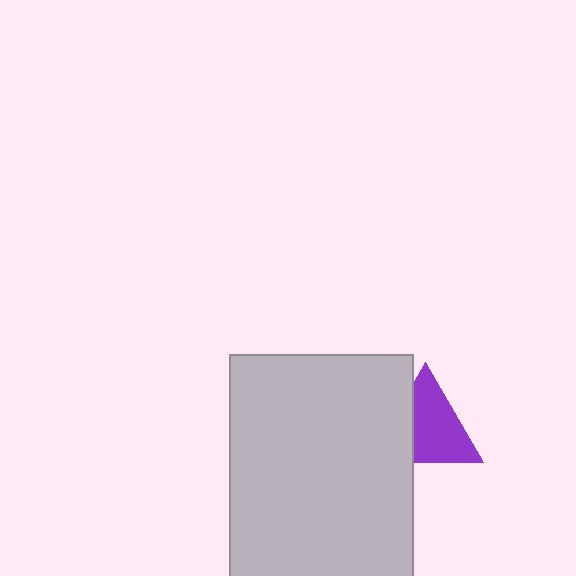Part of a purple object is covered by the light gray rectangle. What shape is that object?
It is a triangle.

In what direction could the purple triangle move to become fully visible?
The purple triangle could move right. That would shift it out from behind the light gray rectangle entirely.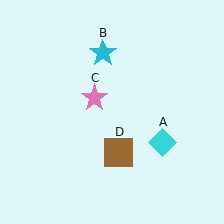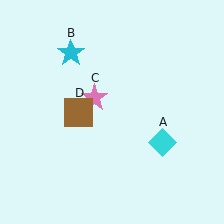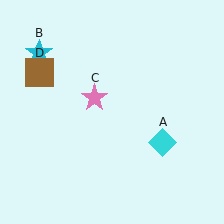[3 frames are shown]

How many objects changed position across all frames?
2 objects changed position: cyan star (object B), brown square (object D).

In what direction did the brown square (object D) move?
The brown square (object D) moved up and to the left.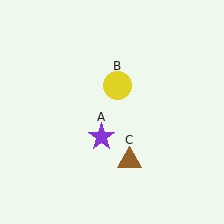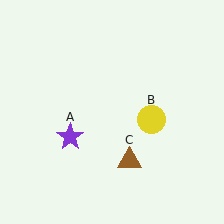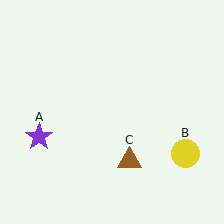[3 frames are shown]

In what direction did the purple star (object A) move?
The purple star (object A) moved left.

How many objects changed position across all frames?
2 objects changed position: purple star (object A), yellow circle (object B).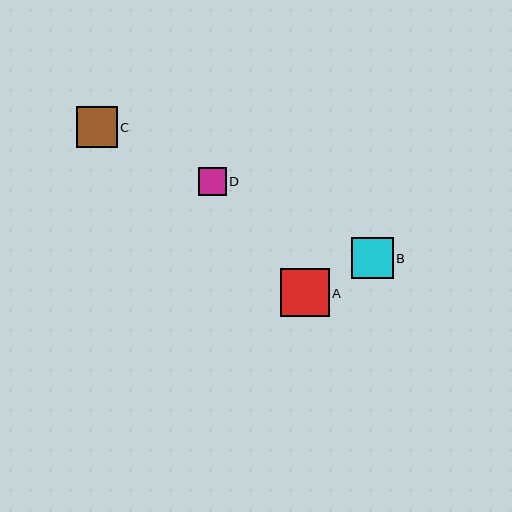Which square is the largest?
Square A is the largest with a size of approximately 49 pixels.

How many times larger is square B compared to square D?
Square B is approximately 1.5 times the size of square D.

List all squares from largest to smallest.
From largest to smallest: A, B, C, D.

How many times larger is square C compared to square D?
Square C is approximately 1.5 times the size of square D.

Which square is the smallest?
Square D is the smallest with a size of approximately 28 pixels.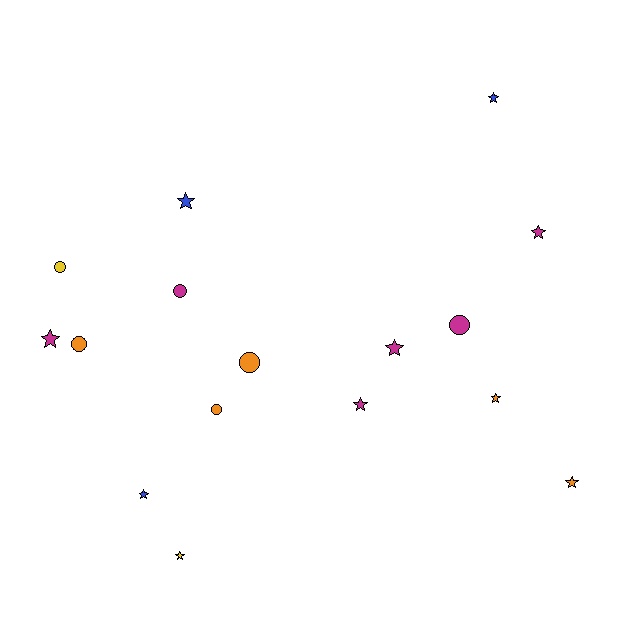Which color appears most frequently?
Magenta, with 6 objects.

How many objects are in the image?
There are 16 objects.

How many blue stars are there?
There are 3 blue stars.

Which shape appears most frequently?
Star, with 10 objects.